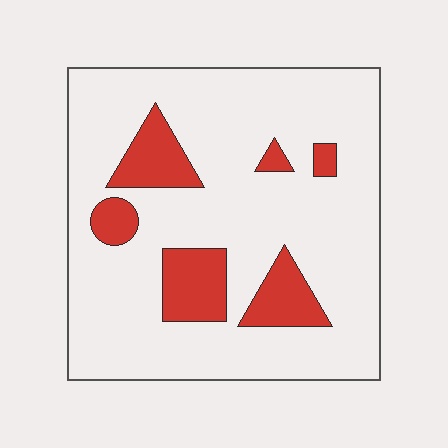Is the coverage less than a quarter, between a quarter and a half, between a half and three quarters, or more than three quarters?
Less than a quarter.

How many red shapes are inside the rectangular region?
6.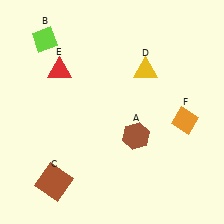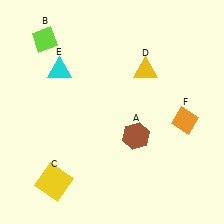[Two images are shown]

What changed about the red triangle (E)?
In Image 1, E is red. In Image 2, it changed to cyan.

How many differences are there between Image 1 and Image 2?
There are 2 differences between the two images.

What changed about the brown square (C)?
In Image 1, C is brown. In Image 2, it changed to yellow.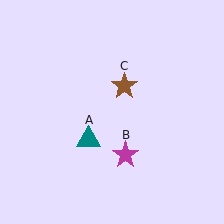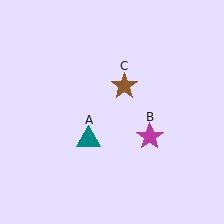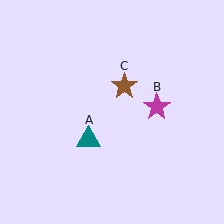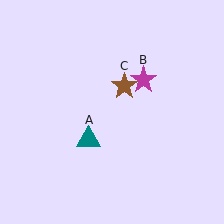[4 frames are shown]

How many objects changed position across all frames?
1 object changed position: magenta star (object B).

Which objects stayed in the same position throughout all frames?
Teal triangle (object A) and brown star (object C) remained stationary.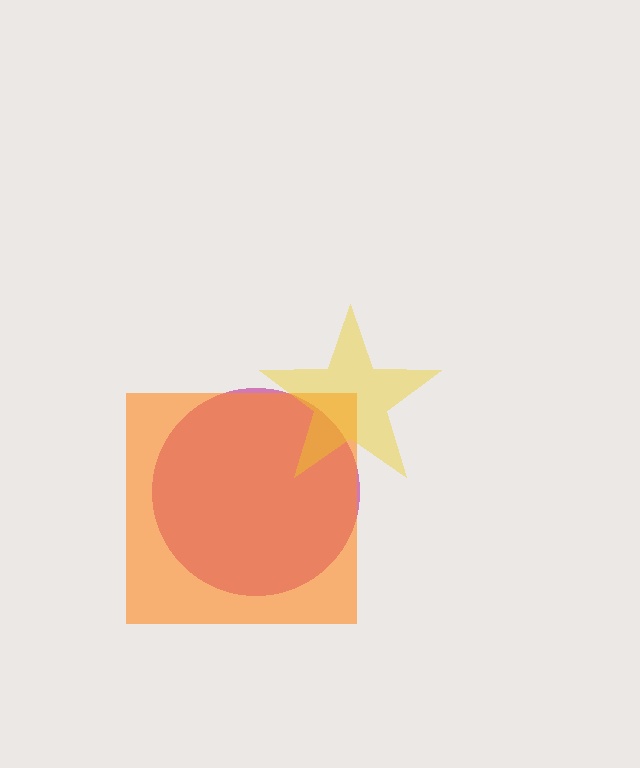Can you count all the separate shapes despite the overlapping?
Yes, there are 3 separate shapes.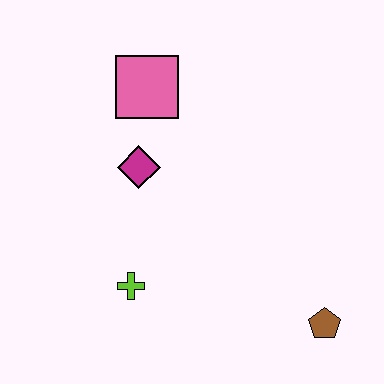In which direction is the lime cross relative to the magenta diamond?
The lime cross is below the magenta diamond.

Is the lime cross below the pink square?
Yes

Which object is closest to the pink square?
The magenta diamond is closest to the pink square.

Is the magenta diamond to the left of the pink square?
Yes